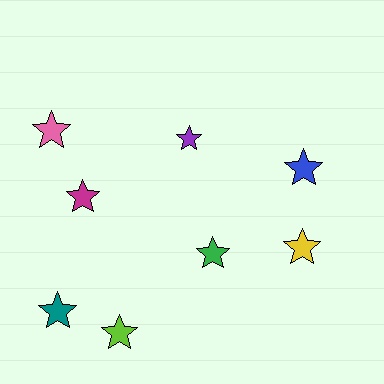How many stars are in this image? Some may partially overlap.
There are 8 stars.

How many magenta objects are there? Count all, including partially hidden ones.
There is 1 magenta object.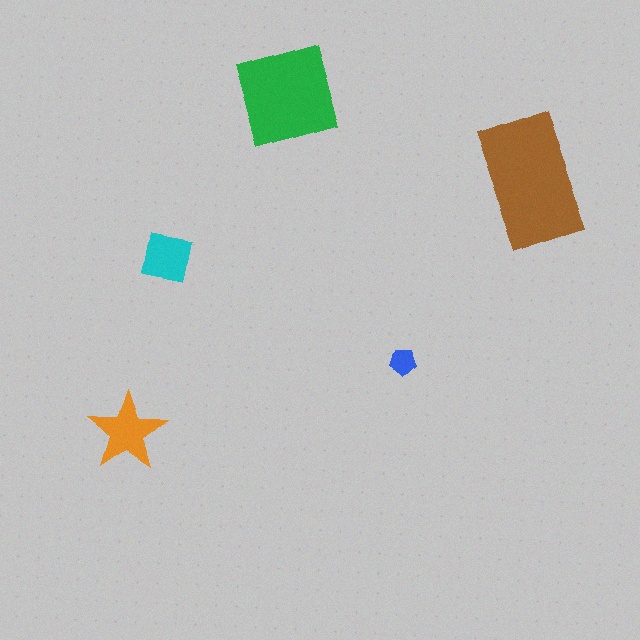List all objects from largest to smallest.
The brown rectangle, the green diamond, the orange star, the cyan square, the blue pentagon.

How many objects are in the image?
There are 5 objects in the image.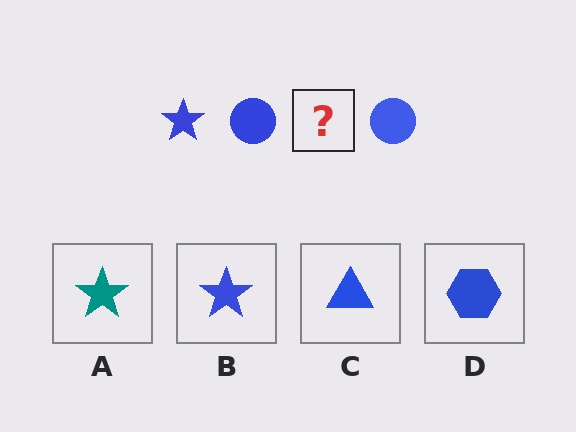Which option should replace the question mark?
Option B.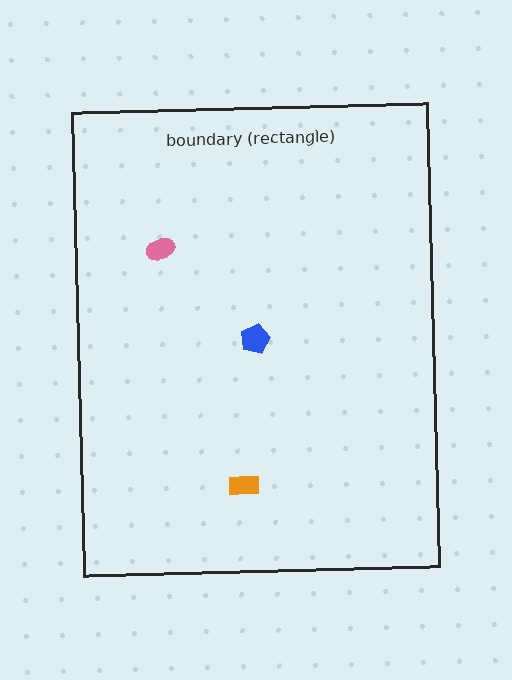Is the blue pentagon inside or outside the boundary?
Inside.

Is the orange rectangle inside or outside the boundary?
Inside.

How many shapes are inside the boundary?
3 inside, 0 outside.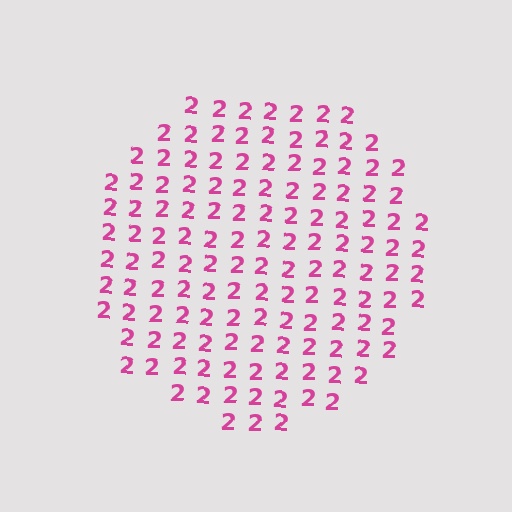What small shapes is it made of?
It is made of small digit 2's.